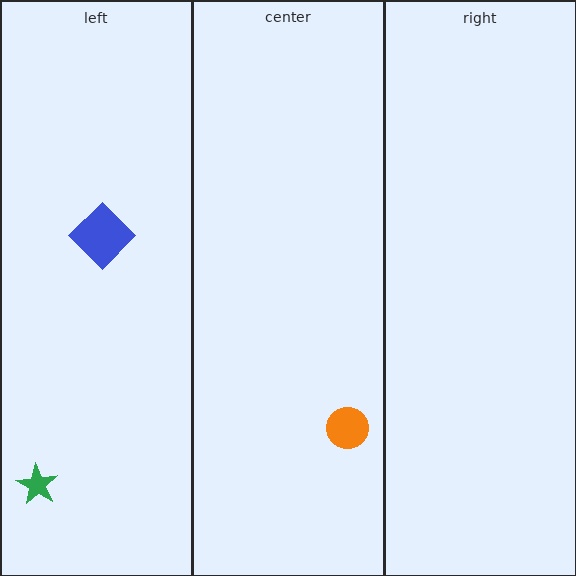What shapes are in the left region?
The green star, the blue diamond.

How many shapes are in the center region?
1.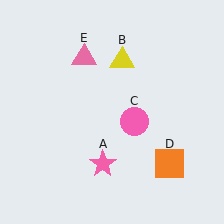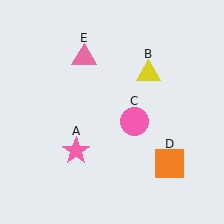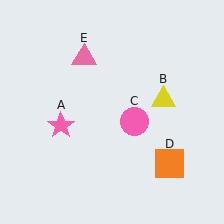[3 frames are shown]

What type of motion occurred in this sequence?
The pink star (object A), yellow triangle (object B) rotated clockwise around the center of the scene.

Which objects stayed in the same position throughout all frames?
Pink circle (object C) and orange square (object D) and pink triangle (object E) remained stationary.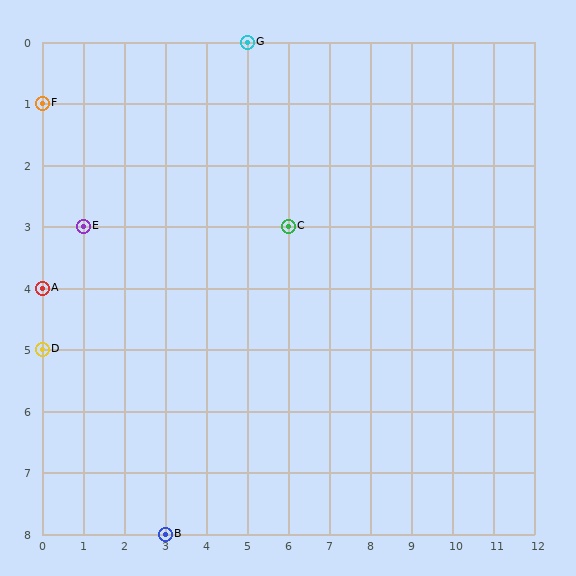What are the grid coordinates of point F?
Point F is at grid coordinates (0, 1).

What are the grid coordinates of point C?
Point C is at grid coordinates (6, 3).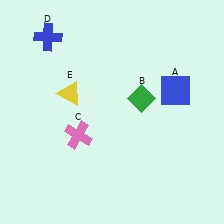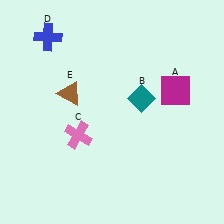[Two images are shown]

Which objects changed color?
A changed from blue to magenta. B changed from green to teal. E changed from yellow to brown.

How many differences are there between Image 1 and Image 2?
There are 3 differences between the two images.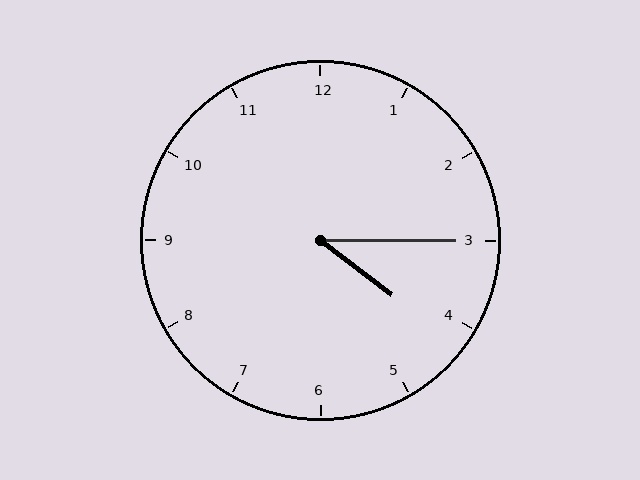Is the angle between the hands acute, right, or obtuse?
It is acute.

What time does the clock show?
4:15.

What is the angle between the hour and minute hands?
Approximately 38 degrees.